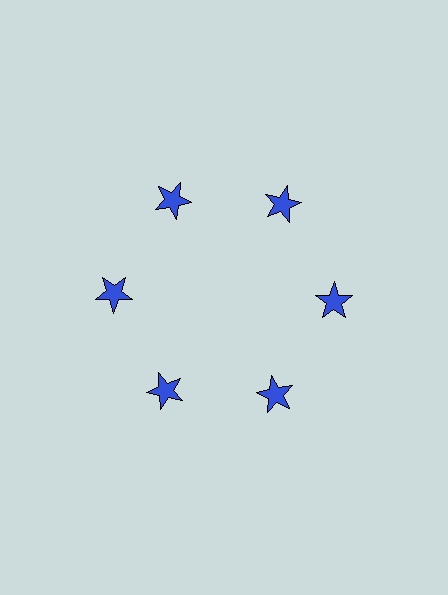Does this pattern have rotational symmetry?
Yes, this pattern has 6-fold rotational symmetry. It looks the same after rotating 60 degrees around the center.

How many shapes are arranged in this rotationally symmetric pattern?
There are 6 shapes, arranged in 6 groups of 1.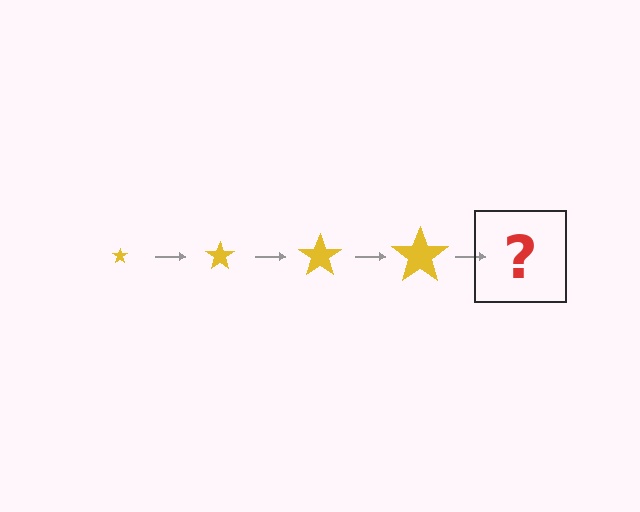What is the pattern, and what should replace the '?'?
The pattern is that the star gets progressively larger each step. The '?' should be a yellow star, larger than the previous one.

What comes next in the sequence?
The next element should be a yellow star, larger than the previous one.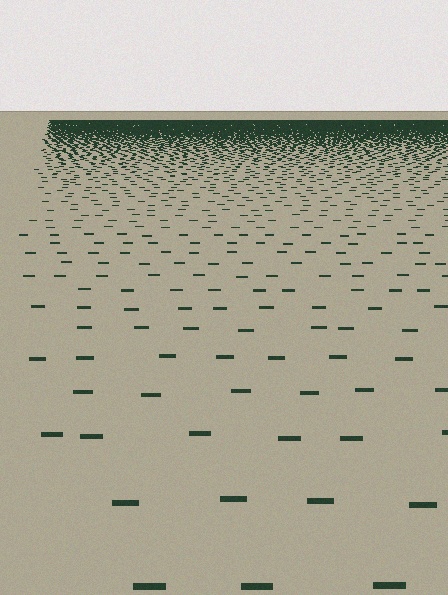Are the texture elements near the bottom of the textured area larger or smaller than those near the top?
Larger. Near the bottom, elements are closer to the viewer and appear at a bigger on-screen size.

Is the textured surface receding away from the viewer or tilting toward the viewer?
The surface is receding away from the viewer. Texture elements get smaller and denser toward the top.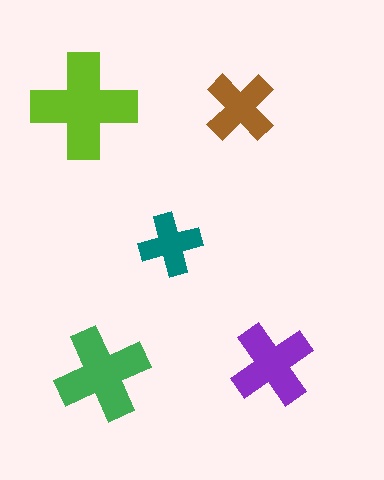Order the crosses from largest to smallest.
the lime one, the green one, the purple one, the brown one, the teal one.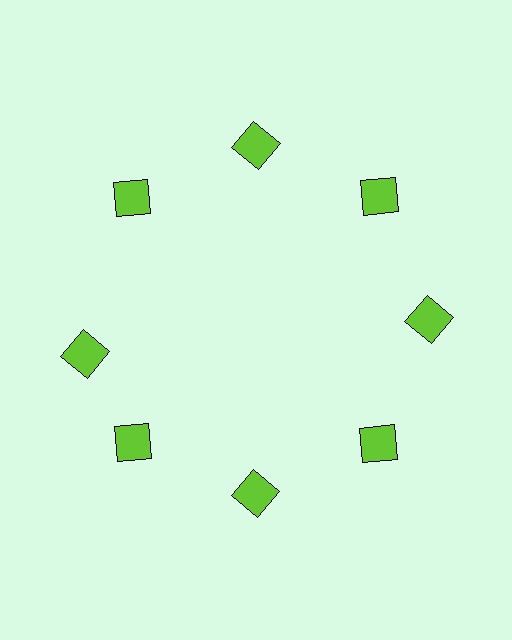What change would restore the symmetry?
The symmetry would be restored by rotating it back into even spacing with its neighbors so that all 8 squares sit at equal angles and equal distance from the center.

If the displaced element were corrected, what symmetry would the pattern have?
It would have 8-fold rotational symmetry — the pattern would map onto itself every 45 degrees.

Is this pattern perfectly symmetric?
No. The 8 lime squares are arranged in a ring, but one element near the 9 o'clock position is rotated out of alignment along the ring, breaking the 8-fold rotational symmetry.